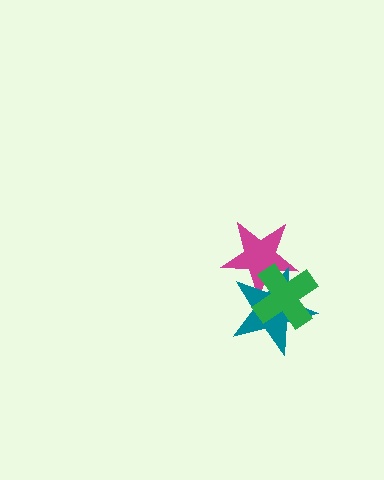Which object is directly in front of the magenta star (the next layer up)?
The teal star is directly in front of the magenta star.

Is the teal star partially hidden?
Yes, it is partially covered by another shape.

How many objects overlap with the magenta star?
2 objects overlap with the magenta star.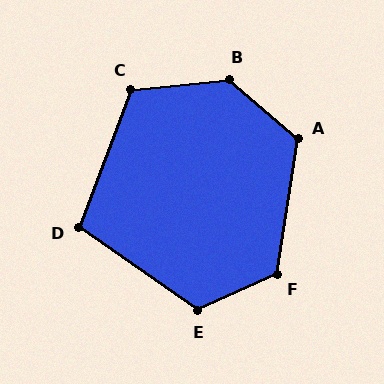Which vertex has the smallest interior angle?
D, at approximately 104 degrees.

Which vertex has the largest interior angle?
B, at approximately 133 degrees.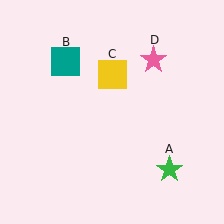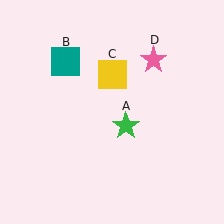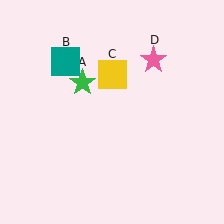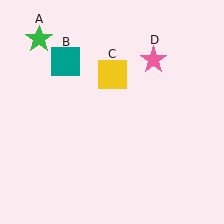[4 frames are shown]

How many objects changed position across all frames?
1 object changed position: green star (object A).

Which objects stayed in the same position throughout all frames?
Teal square (object B) and yellow square (object C) and pink star (object D) remained stationary.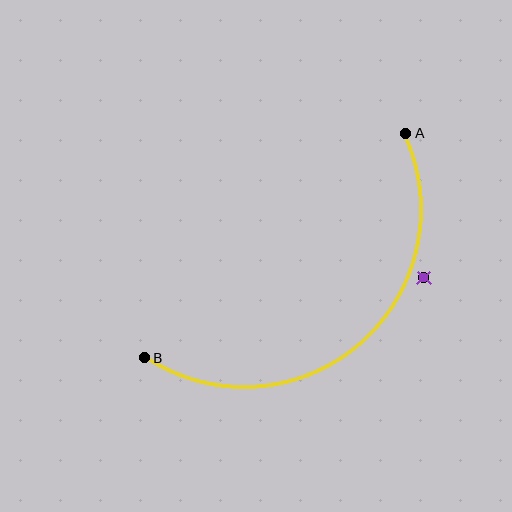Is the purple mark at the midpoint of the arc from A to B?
No — the purple mark does not lie on the arc at all. It sits slightly outside the curve.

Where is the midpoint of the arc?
The arc midpoint is the point on the curve farthest from the straight line joining A and B. It sits below and to the right of that line.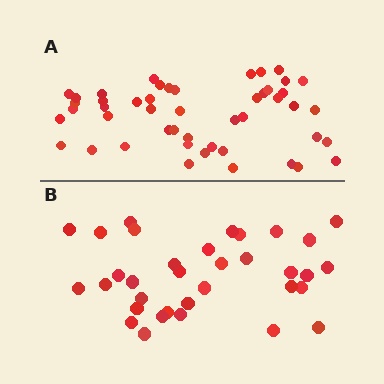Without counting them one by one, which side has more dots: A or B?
Region A (the top region) has more dots.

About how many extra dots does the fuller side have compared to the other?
Region A has approximately 15 more dots than region B.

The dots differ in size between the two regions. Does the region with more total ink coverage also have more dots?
No. Region B has more total ink coverage because its dots are larger, but region A actually contains more individual dots. Total area can be misleading — the number of items is what matters here.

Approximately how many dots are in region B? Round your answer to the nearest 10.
About 30 dots. (The exact count is 34, which rounds to 30.)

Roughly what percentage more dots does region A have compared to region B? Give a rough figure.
About 40% more.